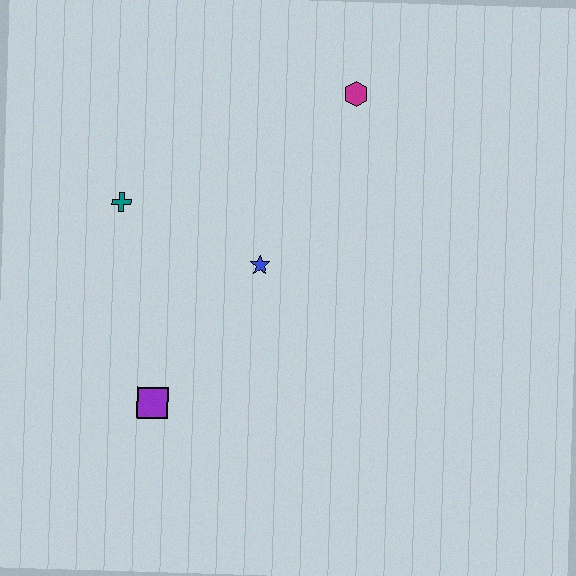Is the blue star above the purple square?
Yes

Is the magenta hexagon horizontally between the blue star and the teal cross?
No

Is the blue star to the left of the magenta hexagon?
Yes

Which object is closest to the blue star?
The teal cross is closest to the blue star.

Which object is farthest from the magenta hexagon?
The purple square is farthest from the magenta hexagon.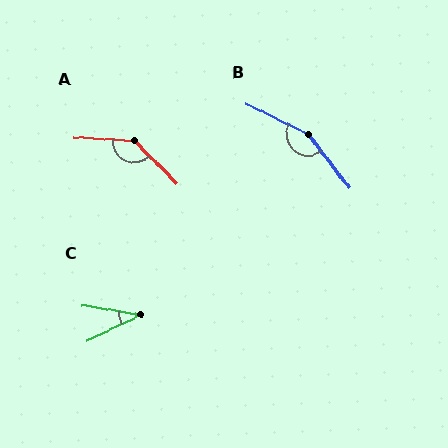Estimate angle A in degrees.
Approximately 138 degrees.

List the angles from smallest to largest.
C (35°), A (138°), B (154°).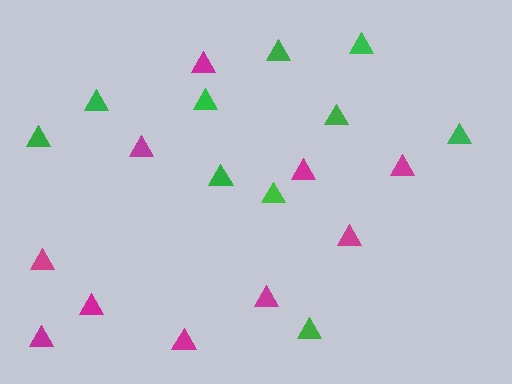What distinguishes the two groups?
There are 2 groups: one group of magenta triangles (10) and one group of green triangles (10).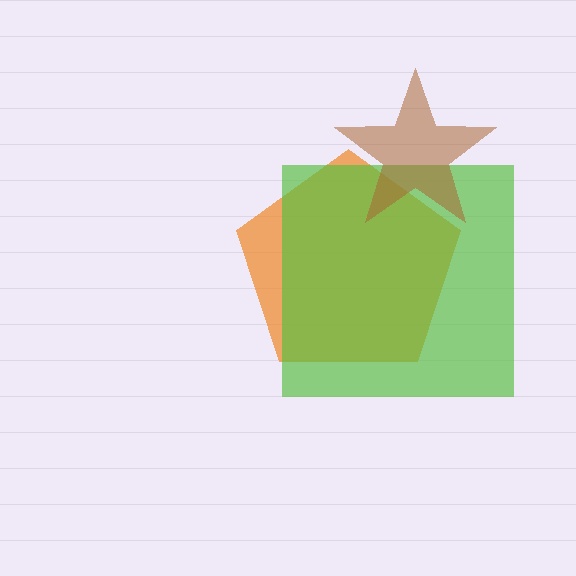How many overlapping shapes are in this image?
There are 3 overlapping shapes in the image.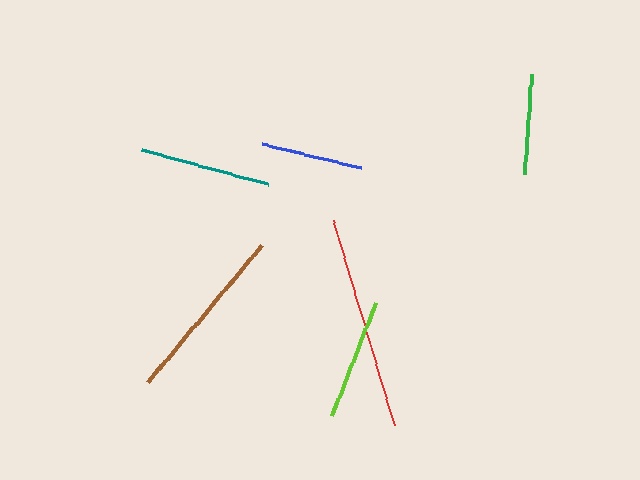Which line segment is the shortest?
The green line is the shortest at approximately 99 pixels.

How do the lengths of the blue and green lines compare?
The blue and green lines are approximately the same length.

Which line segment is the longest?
The red line is the longest at approximately 213 pixels.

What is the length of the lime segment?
The lime segment is approximately 122 pixels long.